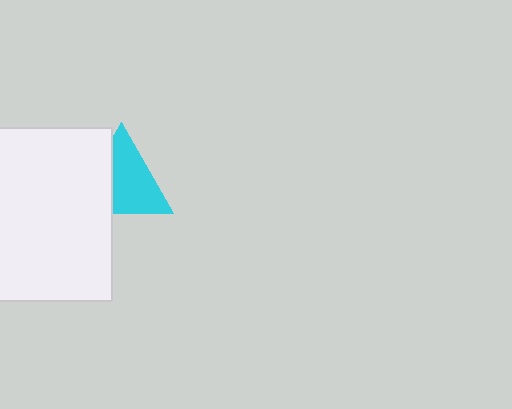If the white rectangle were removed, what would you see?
You would see the complete cyan triangle.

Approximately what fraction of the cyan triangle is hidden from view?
Roughly 36% of the cyan triangle is hidden behind the white rectangle.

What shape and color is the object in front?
The object in front is a white rectangle.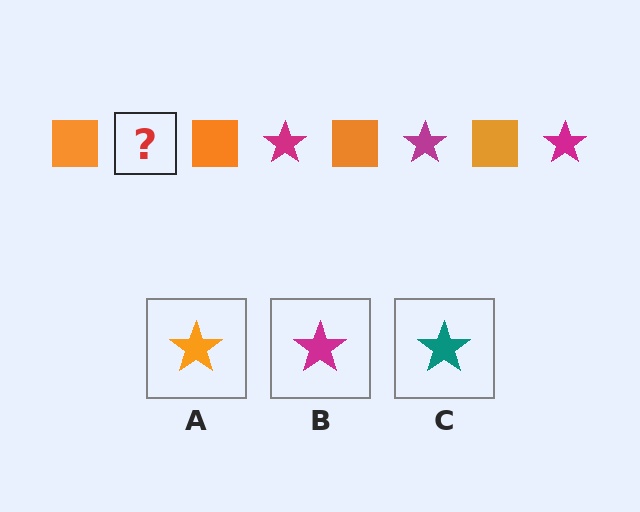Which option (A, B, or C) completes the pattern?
B.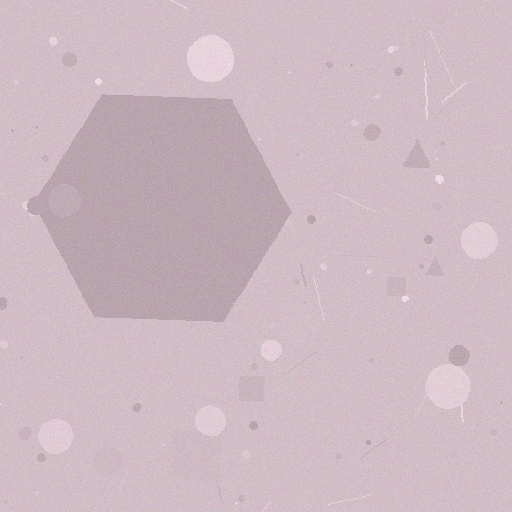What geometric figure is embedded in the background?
A hexagon is embedded in the background.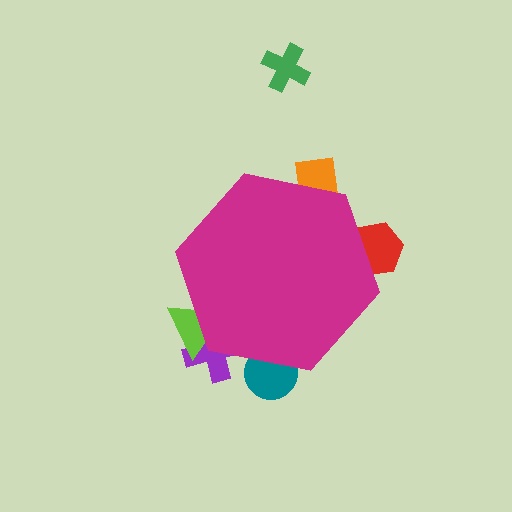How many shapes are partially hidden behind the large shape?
5 shapes are partially hidden.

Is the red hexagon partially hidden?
Yes, the red hexagon is partially hidden behind the magenta hexagon.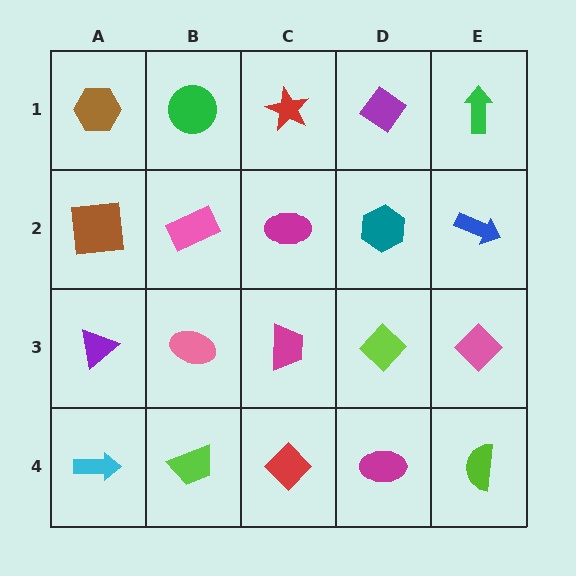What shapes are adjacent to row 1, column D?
A teal hexagon (row 2, column D), a red star (row 1, column C), a green arrow (row 1, column E).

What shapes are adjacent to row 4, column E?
A pink diamond (row 3, column E), a magenta ellipse (row 4, column D).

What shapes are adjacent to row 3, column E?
A blue arrow (row 2, column E), a lime semicircle (row 4, column E), a lime diamond (row 3, column D).